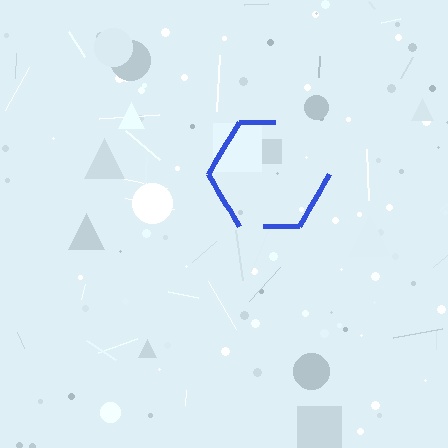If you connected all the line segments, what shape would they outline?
They would outline a hexagon.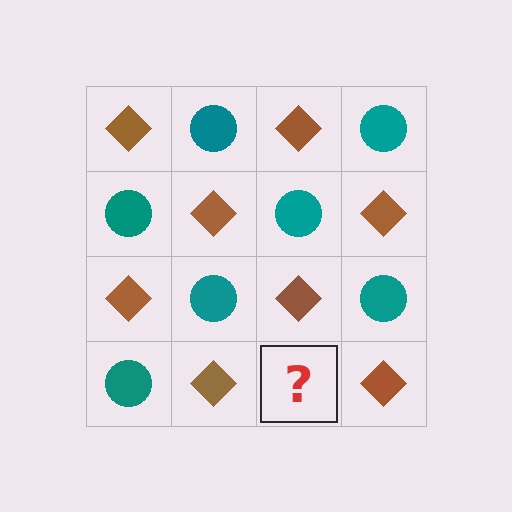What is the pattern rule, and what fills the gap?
The rule is that it alternates brown diamond and teal circle in a checkerboard pattern. The gap should be filled with a teal circle.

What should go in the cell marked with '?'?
The missing cell should contain a teal circle.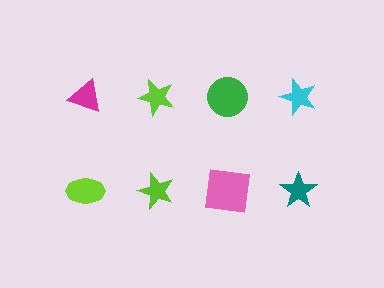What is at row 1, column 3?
A green circle.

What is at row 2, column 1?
A lime ellipse.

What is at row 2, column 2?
A lime star.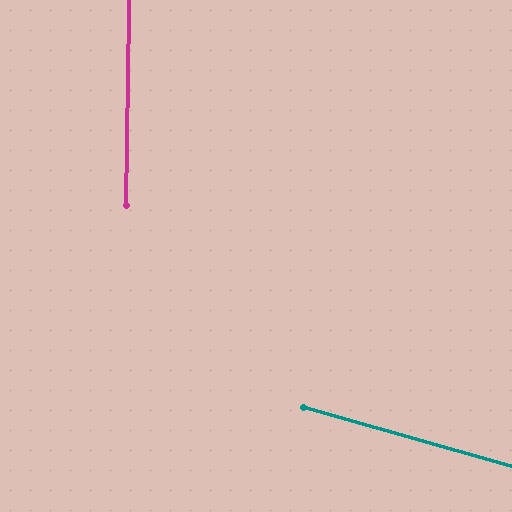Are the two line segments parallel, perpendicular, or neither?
Neither parallel nor perpendicular — they differ by about 75°.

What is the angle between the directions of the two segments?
Approximately 75 degrees.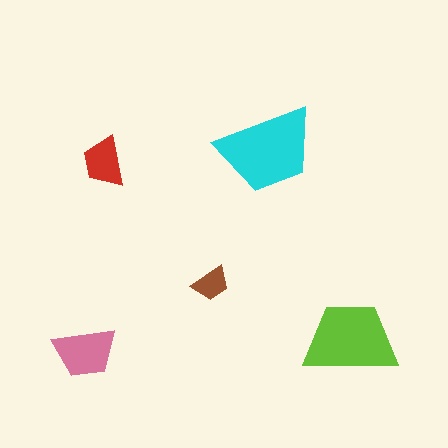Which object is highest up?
The cyan trapezoid is topmost.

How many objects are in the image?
There are 5 objects in the image.